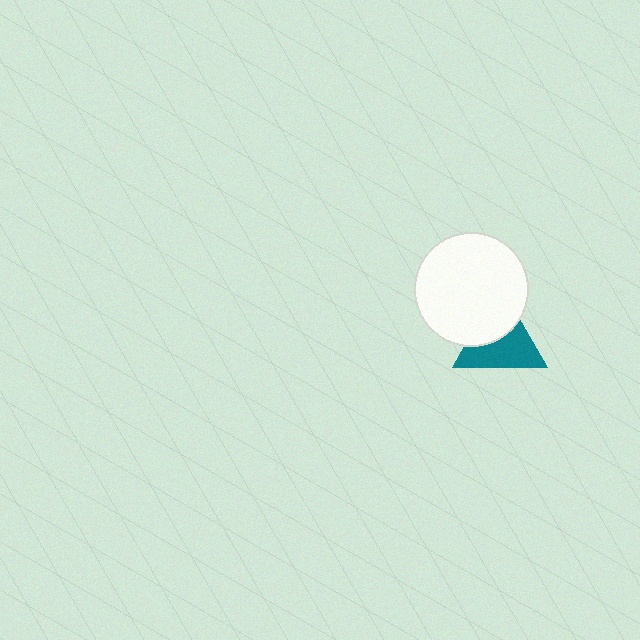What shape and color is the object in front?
The object in front is a white circle.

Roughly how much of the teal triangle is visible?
About half of it is visible (roughly 58%).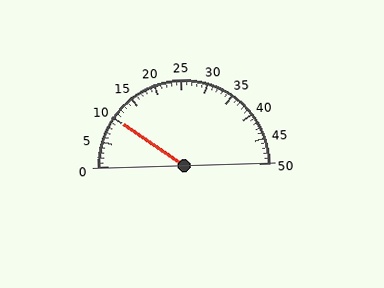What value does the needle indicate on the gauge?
The needle indicates approximately 10.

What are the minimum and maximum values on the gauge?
The gauge ranges from 0 to 50.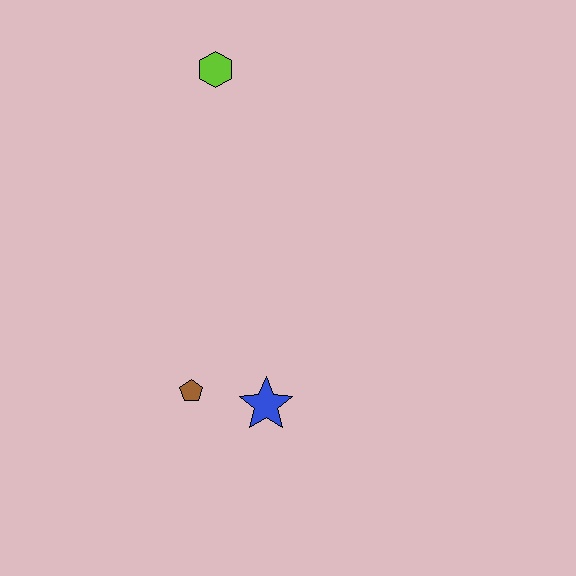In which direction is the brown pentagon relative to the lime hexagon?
The brown pentagon is below the lime hexagon.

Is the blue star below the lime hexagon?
Yes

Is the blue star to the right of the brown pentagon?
Yes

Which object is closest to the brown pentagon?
The blue star is closest to the brown pentagon.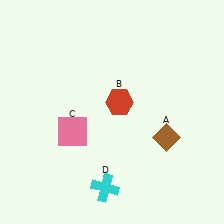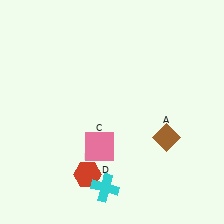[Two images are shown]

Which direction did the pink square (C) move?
The pink square (C) moved right.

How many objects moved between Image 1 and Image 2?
2 objects moved between the two images.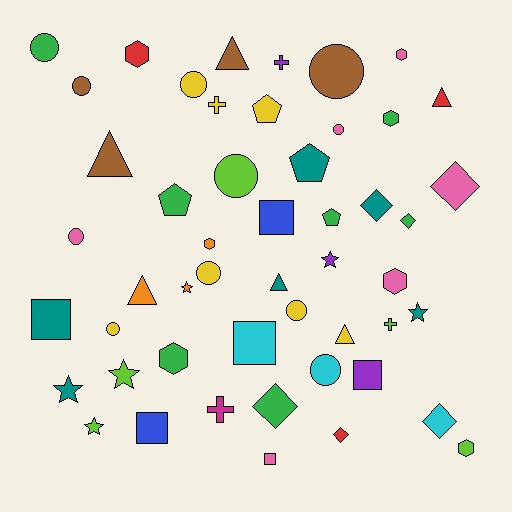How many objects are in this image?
There are 50 objects.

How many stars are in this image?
There are 6 stars.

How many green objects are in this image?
There are 7 green objects.